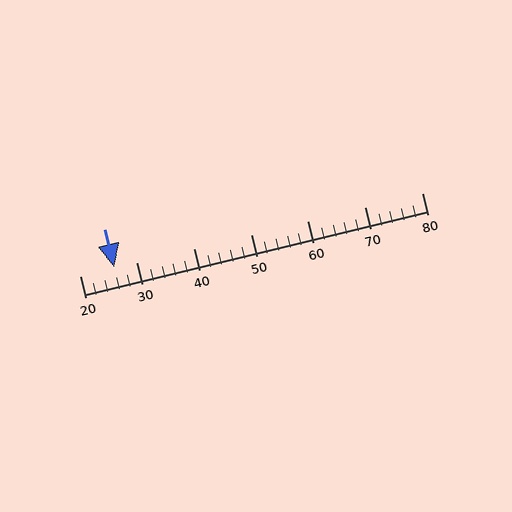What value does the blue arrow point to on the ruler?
The blue arrow points to approximately 26.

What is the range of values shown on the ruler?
The ruler shows values from 20 to 80.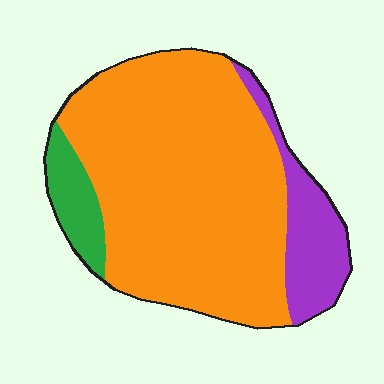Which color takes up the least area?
Green, at roughly 10%.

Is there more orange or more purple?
Orange.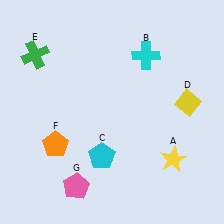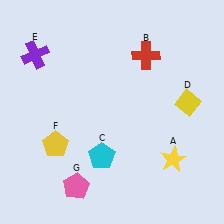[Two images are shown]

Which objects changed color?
B changed from cyan to red. E changed from green to purple. F changed from orange to yellow.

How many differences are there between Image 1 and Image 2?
There are 3 differences between the two images.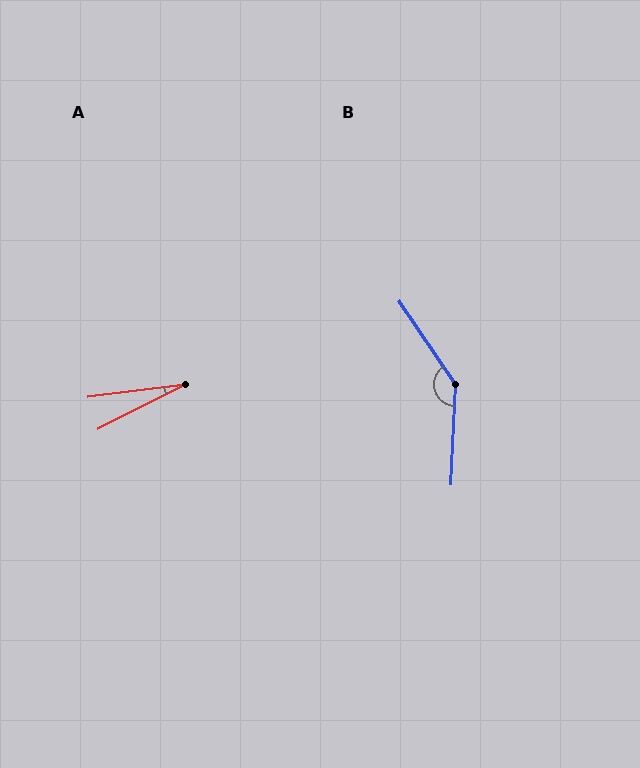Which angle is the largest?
B, at approximately 144 degrees.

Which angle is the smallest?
A, at approximately 20 degrees.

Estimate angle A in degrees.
Approximately 20 degrees.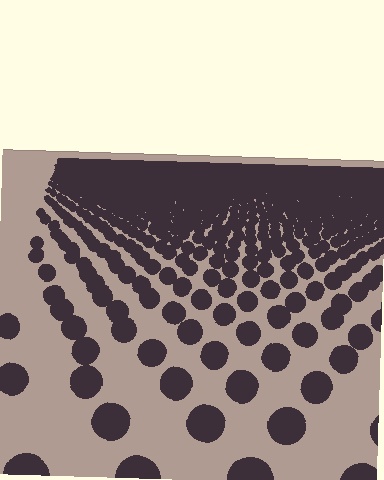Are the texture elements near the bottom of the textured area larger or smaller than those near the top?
Larger. Near the bottom, elements are closer to the viewer and appear at a bigger on-screen size.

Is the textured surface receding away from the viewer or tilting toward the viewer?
The surface is receding away from the viewer. Texture elements get smaller and denser toward the top.